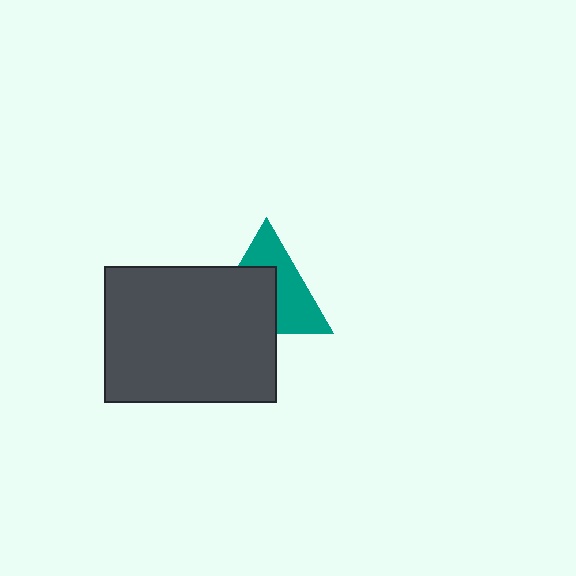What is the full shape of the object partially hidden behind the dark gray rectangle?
The partially hidden object is a teal triangle.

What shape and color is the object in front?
The object in front is a dark gray rectangle.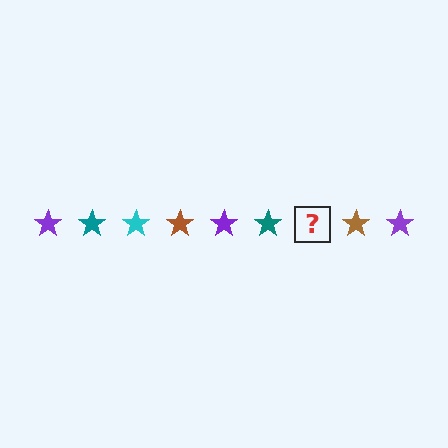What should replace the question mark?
The question mark should be replaced with a cyan star.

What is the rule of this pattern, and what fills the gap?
The rule is that the pattern cycles through purple, teal, cyan, brown stars. The gap should be filled with a cyan star.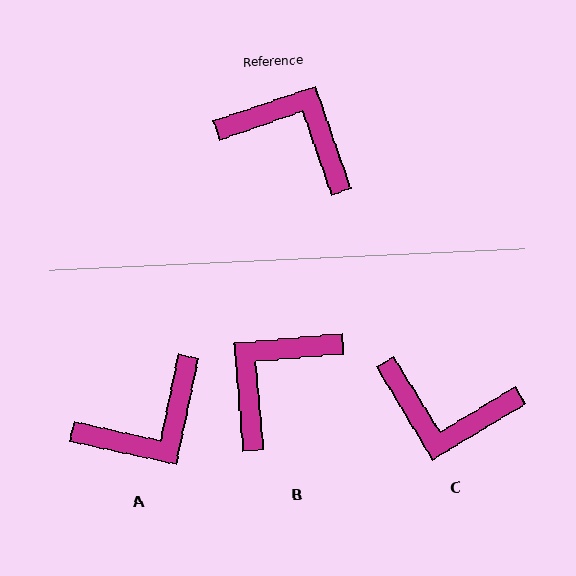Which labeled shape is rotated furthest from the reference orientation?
C, about 168 degrees away.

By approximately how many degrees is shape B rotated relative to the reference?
Approximately 76 degrees counter-clockwise.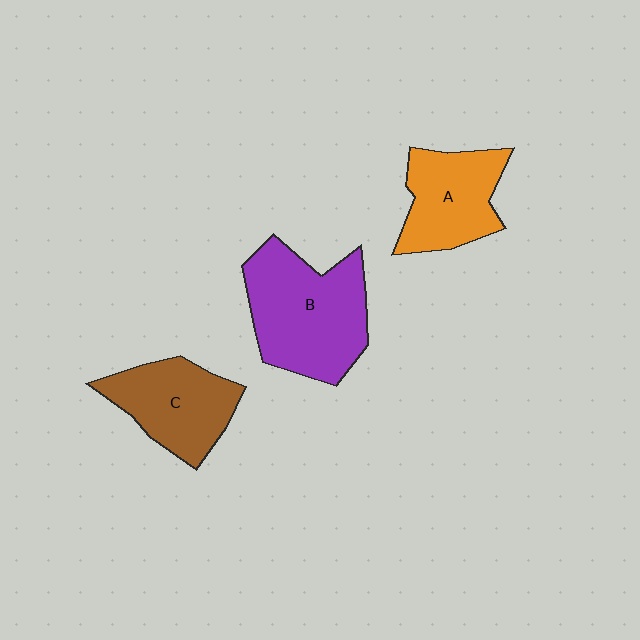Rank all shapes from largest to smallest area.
From largest to smallest: B (purple), C (brown), A (orange).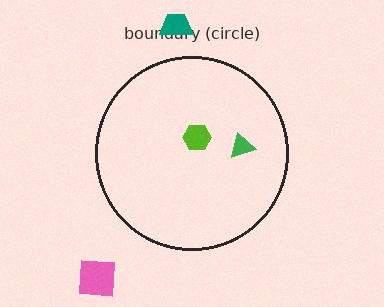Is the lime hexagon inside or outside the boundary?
Inside.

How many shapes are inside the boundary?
2 inside, 2 outside.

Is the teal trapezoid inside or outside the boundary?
Outside.